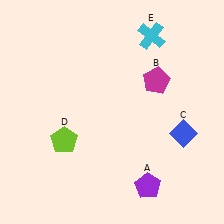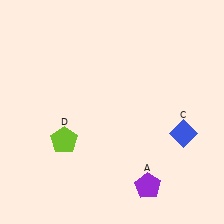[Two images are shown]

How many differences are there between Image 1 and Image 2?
There are 2 differences between the two images.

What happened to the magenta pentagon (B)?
The magenta pentagon (B) was removed in Image 2. It was in the top-right area of Image 1.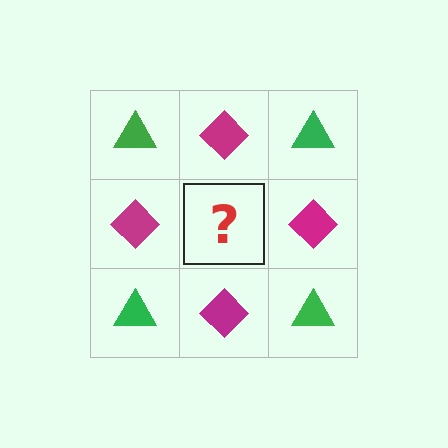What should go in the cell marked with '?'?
The missing cell should contain a green triangle.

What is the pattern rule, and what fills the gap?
The rule is that it alternates green triangle and magenta diamond in a checkerboard pattern. The gap should be filled with a green triangle.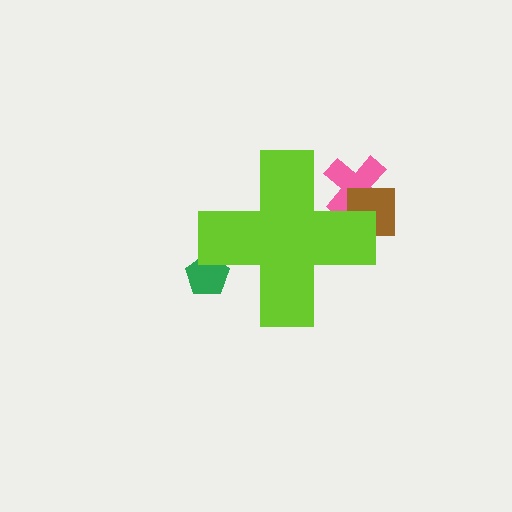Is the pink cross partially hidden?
Yes, the pink cross is partially hidden behind the lime cross.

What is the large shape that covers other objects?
A lime cross.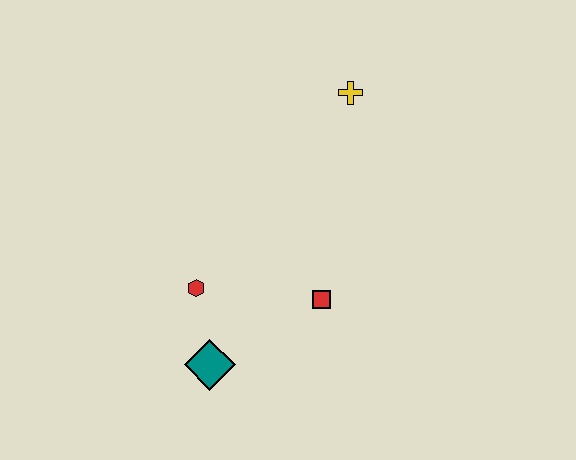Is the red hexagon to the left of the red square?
Yes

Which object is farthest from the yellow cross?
The teal diamond is farthest from the yellow cross.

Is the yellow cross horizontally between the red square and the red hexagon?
No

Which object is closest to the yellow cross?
The red square is closest to the yellow cross.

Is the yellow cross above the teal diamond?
Yes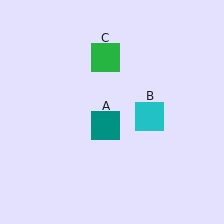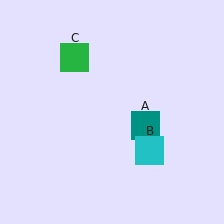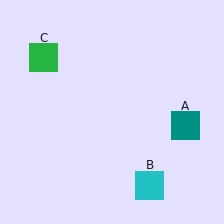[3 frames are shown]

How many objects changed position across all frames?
3 objects changed position: teal square (object A), cyan square (object B), green square (object C).